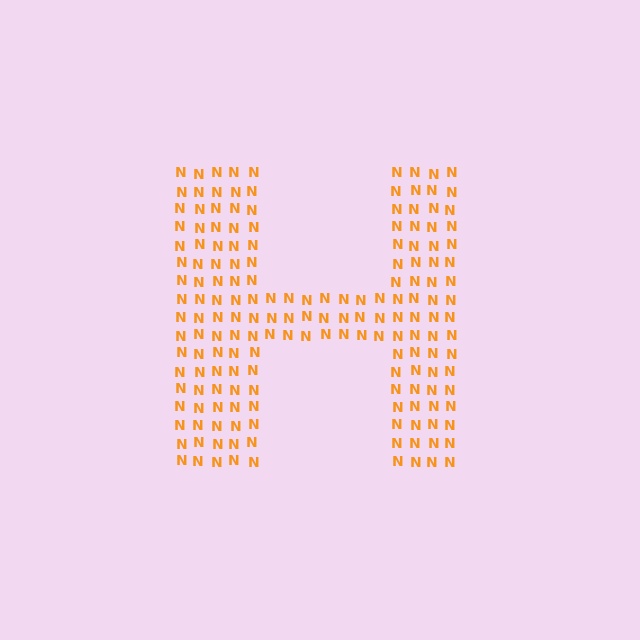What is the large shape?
The large shape is the letter H.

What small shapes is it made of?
It is made of small letter N's.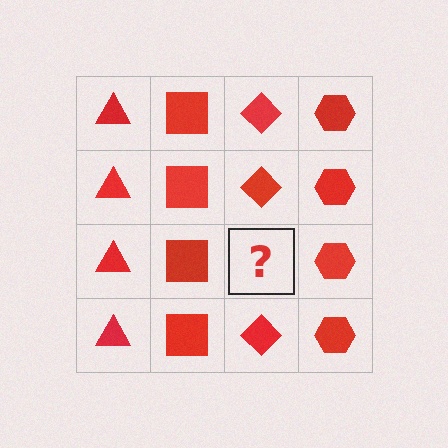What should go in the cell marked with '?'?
The missing cell should contain a red diamond.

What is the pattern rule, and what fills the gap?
The rule is that each column has a consistent shape. The gap should be filled with a red diamond.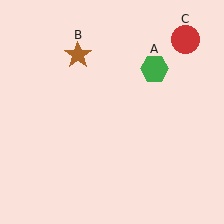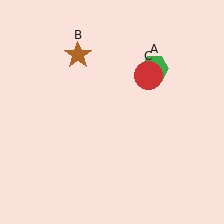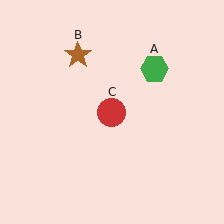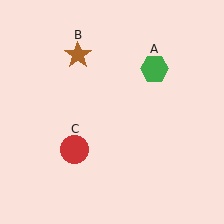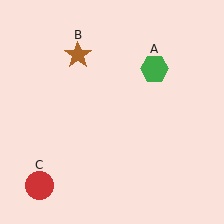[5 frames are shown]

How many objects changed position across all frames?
1 object changed position: red circle (object C).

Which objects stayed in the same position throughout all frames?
Green hexagon (object A) and brown star (object B) remained stationary.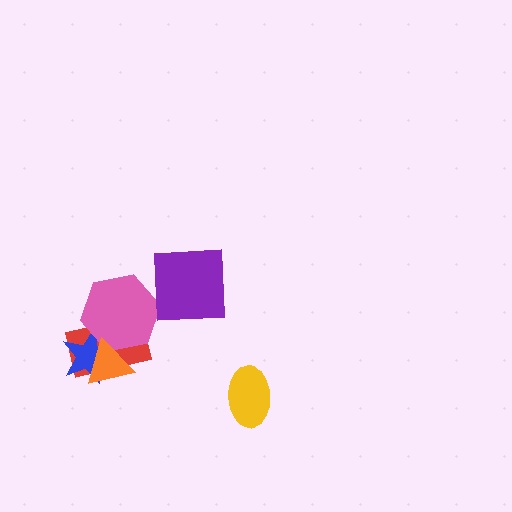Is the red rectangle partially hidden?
Yes, it is partially covered by another shape.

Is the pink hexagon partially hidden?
Yes, it is partially covered by another shape.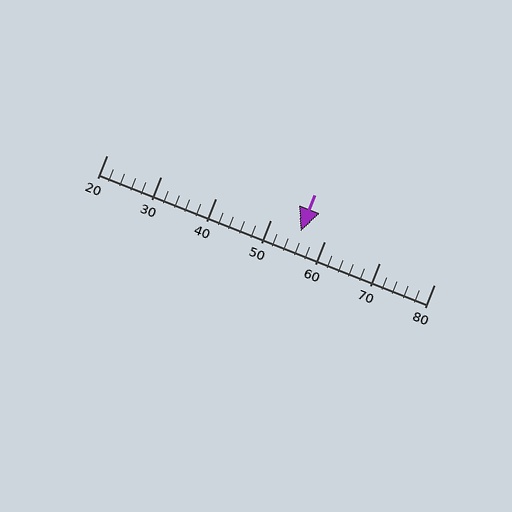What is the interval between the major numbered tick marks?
The major tick marks are spaced 10 units apart.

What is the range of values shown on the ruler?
The ruler shows values from 20 to 80.